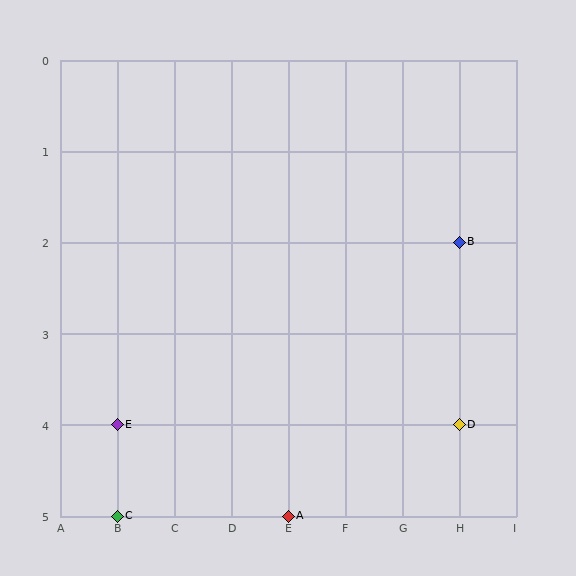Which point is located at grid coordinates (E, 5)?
Point A is at (E, 5).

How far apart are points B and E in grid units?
Points B and E are 6 columns and 2 rows apart (about 6.3 grid units diagonally).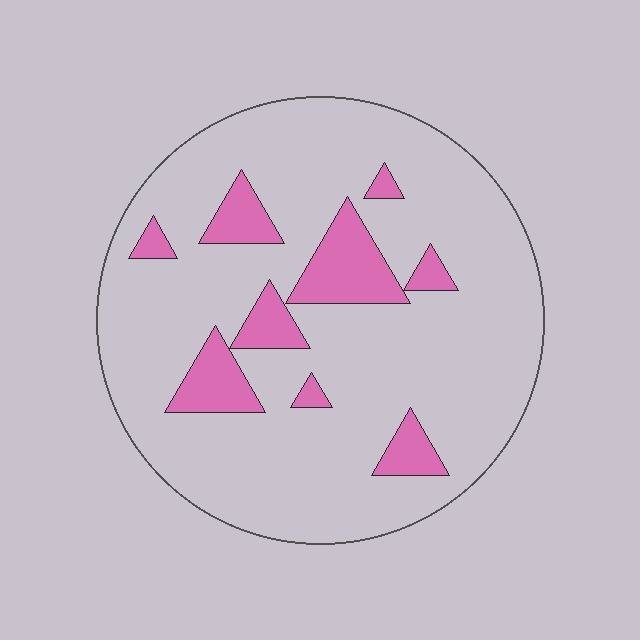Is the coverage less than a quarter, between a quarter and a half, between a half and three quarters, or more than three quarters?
Less than a quarter.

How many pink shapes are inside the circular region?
9.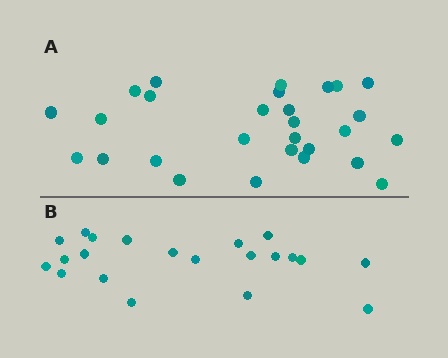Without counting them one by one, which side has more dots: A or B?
Region A (the top region) has more dots.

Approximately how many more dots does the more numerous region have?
Region A has roughly 8 or so more dots than region B.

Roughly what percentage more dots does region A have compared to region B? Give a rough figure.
About 35% more.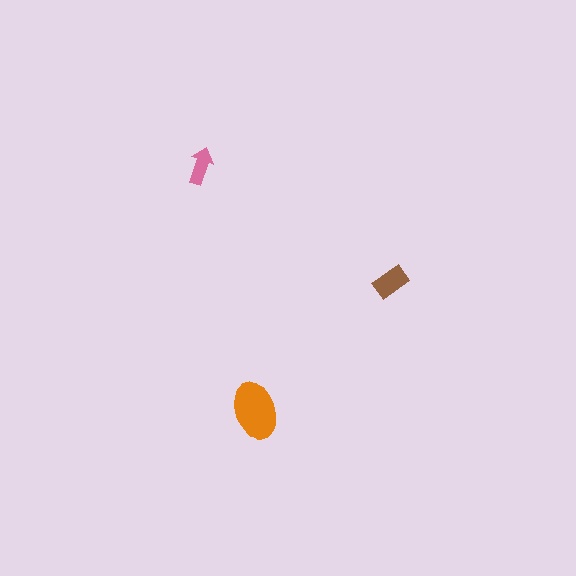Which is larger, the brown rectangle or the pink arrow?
The brown rectangle.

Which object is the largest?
The orange ellipse.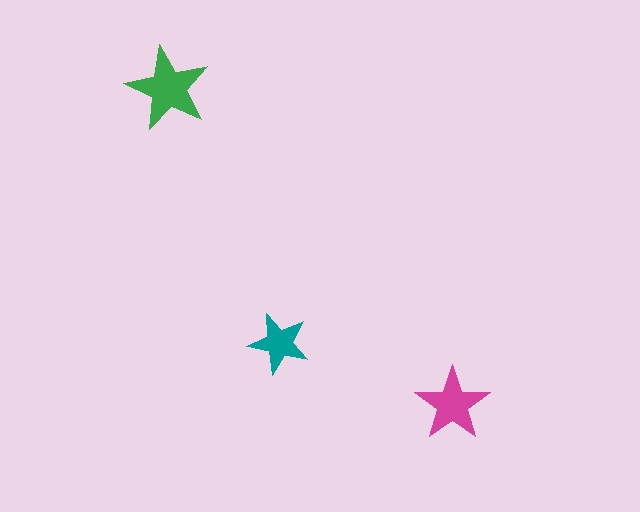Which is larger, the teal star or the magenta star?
The magenta one.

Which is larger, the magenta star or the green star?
The green one.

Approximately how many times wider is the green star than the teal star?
About 1.5 times wider.